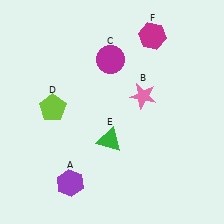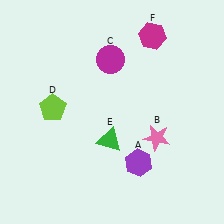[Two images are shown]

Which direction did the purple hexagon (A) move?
The purple hexagon (A) moved right.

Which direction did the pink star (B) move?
The pink star (B) moved down.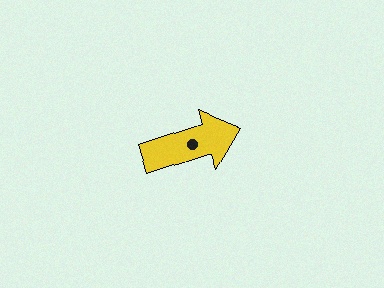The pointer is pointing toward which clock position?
Roughly 2 o'clock.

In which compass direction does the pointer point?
East.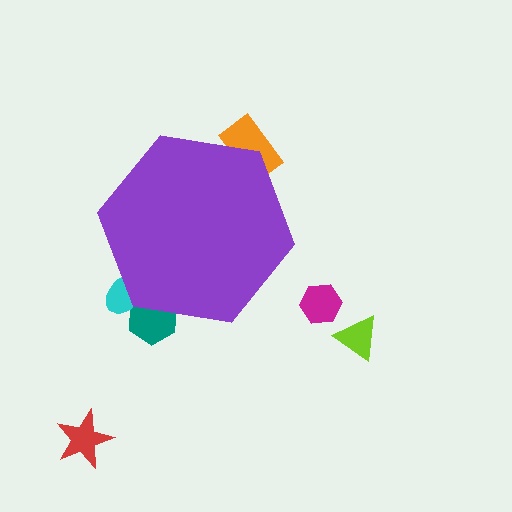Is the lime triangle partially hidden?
No, the lime triangle is fully visible.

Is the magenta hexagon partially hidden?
No, the magenta hexagon is fully visible.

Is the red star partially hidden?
No, the red star is fully visible.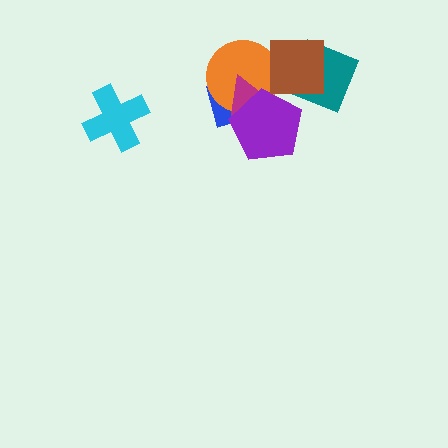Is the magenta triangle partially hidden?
Yes, it is partially covered by another shape.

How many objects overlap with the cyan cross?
0 objects overlap with the cyan cross.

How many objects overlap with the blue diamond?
3 objects overlap with the blue diamond.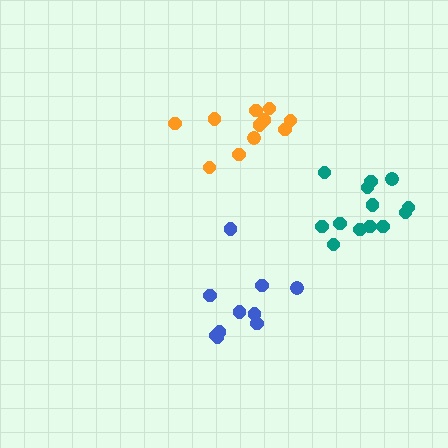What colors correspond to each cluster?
The clusters are colored: teal, blue, orange.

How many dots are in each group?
Group 1: 13 dots, Group 2: 10 dots, Group 3: 11 dots (34 total).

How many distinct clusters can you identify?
There are 3 distinct clusters.